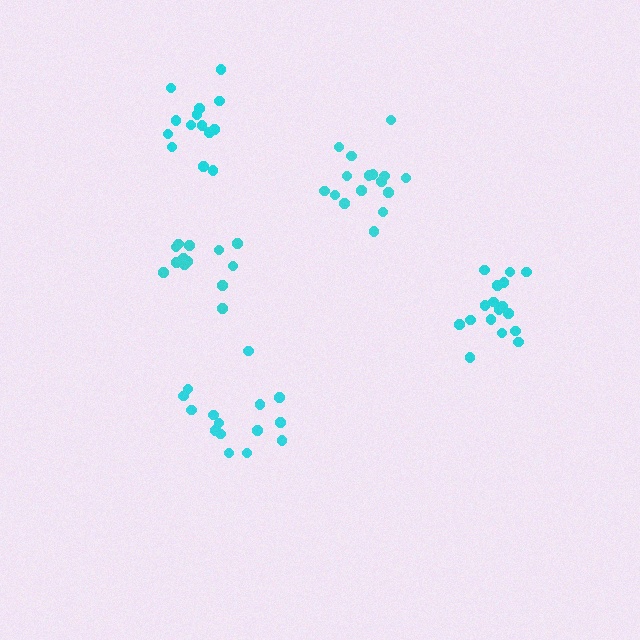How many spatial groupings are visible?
There are 5 spatial groupings.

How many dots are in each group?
Group 1: 15 dots, Group 2: 17 dots, Group 3: 14 dots, Group 4: 16 dots, Group 5: 13 dots (75 total).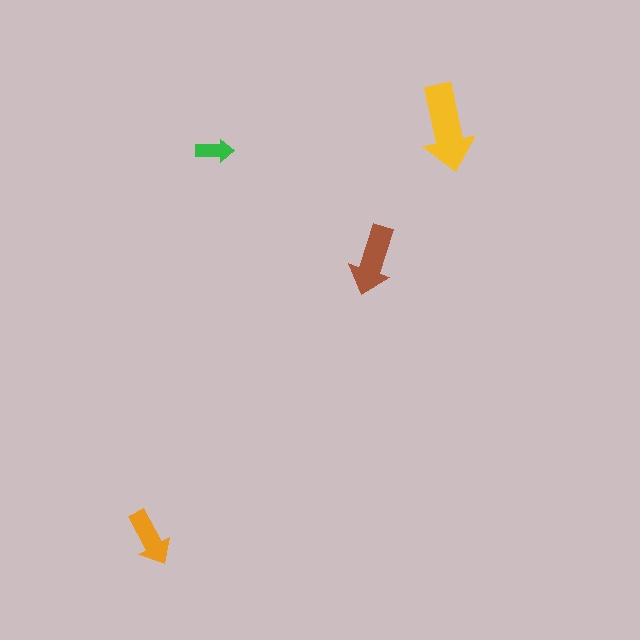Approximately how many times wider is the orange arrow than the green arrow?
About 1.5 times wider.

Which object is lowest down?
The orange arrow is bottommost.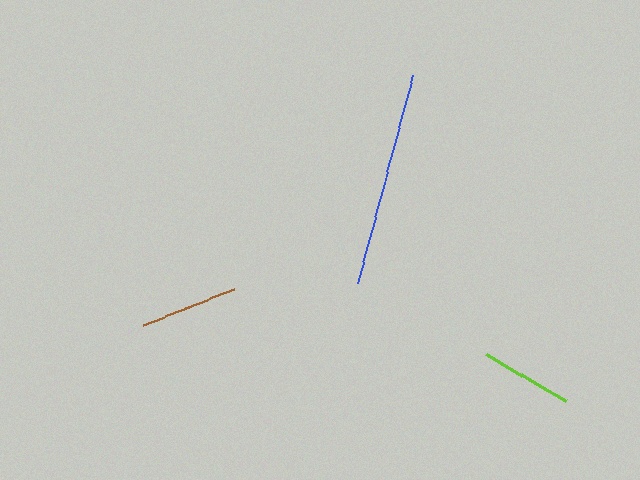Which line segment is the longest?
The blue line is the longest at approximately 216 pixels.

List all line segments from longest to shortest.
From longest to shortest: blue, brown, lime.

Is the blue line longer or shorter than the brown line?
The blue line is longer than the brown line.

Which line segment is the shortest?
The lime line is the shortest at approximately 93 pixels.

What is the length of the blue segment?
The blue segment is approximately 216 pixels long.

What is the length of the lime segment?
The lime segment is approximately 93 pixels long.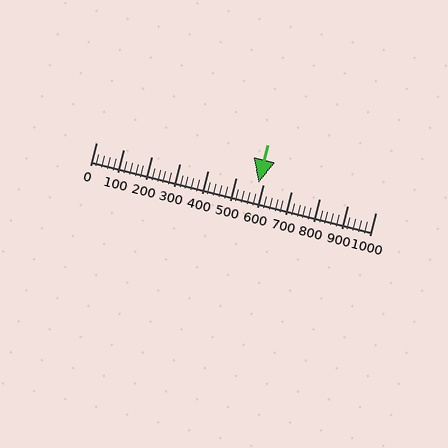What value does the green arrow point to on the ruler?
The green arrow points to approximately 580.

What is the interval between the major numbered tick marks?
The major tick marks are spaced 100 units apart.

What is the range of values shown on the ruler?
The ruler shows values from 0 to 1000.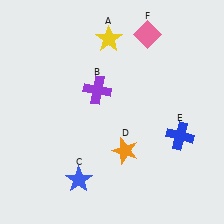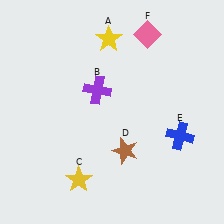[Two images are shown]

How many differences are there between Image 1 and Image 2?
There are 2 differences between the two images.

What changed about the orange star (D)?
In Image 1, D is orange. In Image 2, it changed to brown.